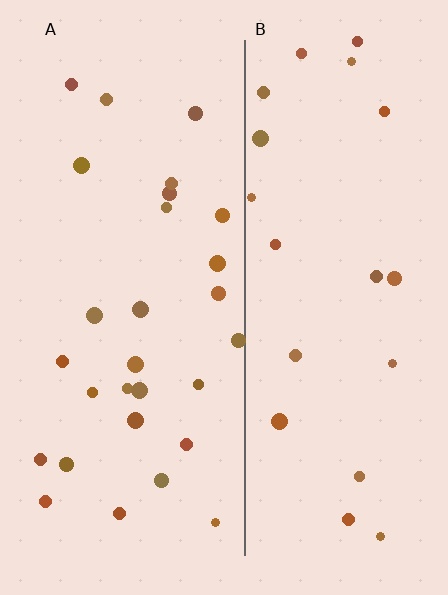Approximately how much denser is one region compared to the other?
Approximately 1.3× — region A over region B.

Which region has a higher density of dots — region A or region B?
A (the left).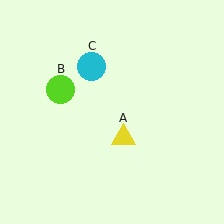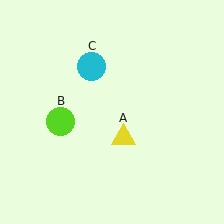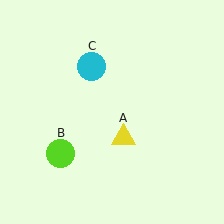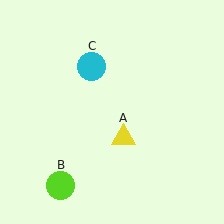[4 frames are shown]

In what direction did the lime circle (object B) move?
The lime circle (object B) moved down.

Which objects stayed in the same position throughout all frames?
Yellow triangle (object A) and cyan circle (object C) remained stationary.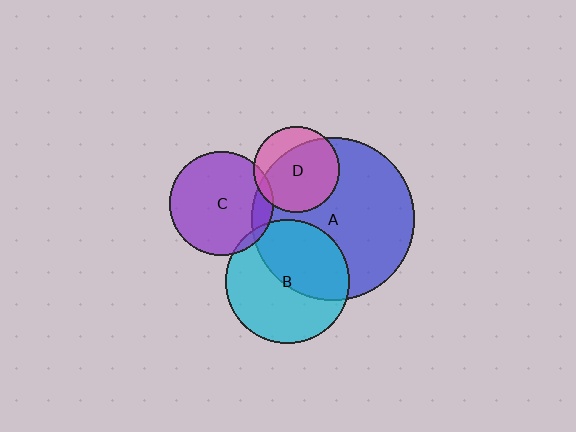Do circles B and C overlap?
Yes.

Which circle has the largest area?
Circle A (blue).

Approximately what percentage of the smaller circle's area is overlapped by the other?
Approximately 5%.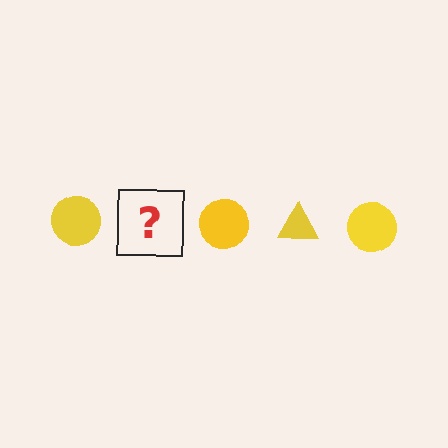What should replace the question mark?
The question mark should be replaced with a yellow triangle.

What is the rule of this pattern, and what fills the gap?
The rule is that the pattern cycles through circle, triangle shapes in yellow. The gap should be filled with a yellow triangle.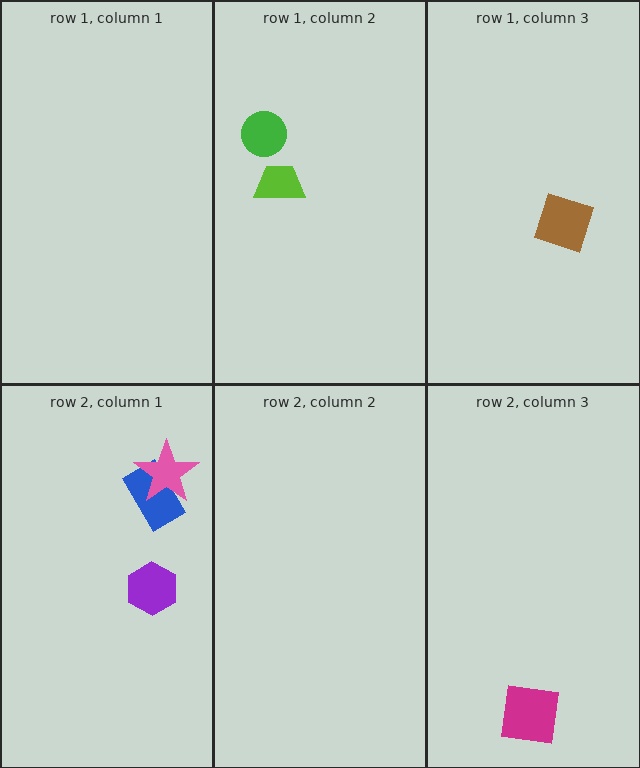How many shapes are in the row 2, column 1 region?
3.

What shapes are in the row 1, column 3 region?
The brown square.